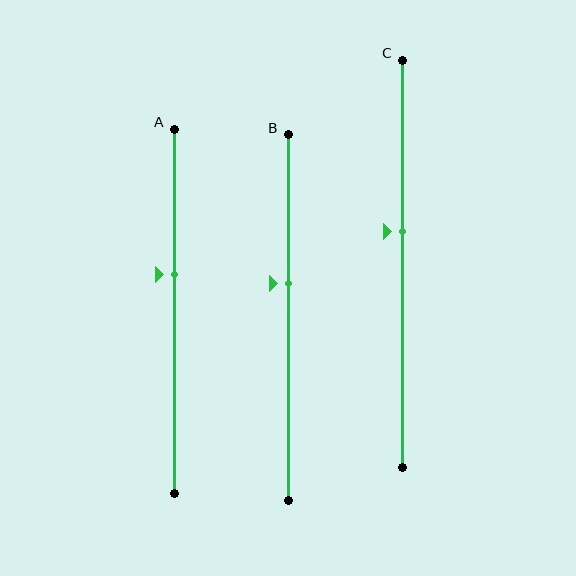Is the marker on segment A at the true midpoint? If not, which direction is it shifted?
No, the marker on segment A is shifted upward by about 10% of the segment length.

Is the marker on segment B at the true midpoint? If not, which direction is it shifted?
No, the marker on segment B is shifted upward by about 9% of the segment length.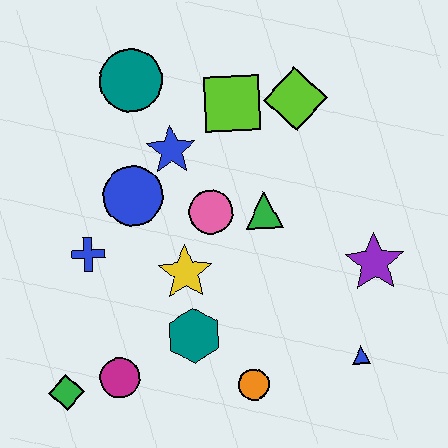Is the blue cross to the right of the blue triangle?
No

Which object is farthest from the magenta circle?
The lime diamond is farthest from the magenta circle.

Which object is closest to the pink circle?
The green triangle is closest to the pink circle.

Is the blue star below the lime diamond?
Yes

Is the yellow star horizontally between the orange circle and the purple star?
No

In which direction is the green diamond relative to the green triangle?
The green diamond is to the left of the green triangle.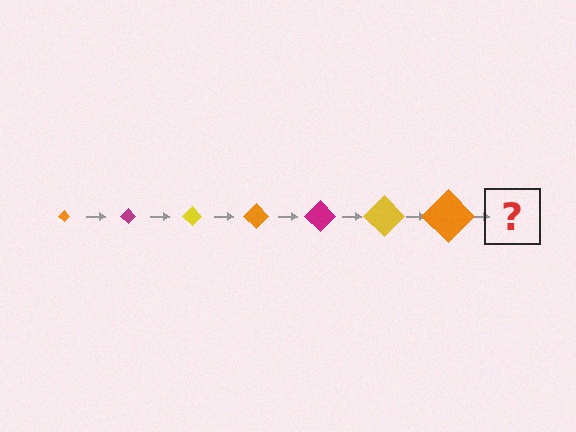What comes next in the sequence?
The next element should be a magenta diamond, larger than the previous one.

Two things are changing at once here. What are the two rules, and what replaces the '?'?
The two rules are that the diamond grows larger each step and the color cycles through orange, magenta, and yellow. The '?' should be a magenta diamond, larger than the previous one.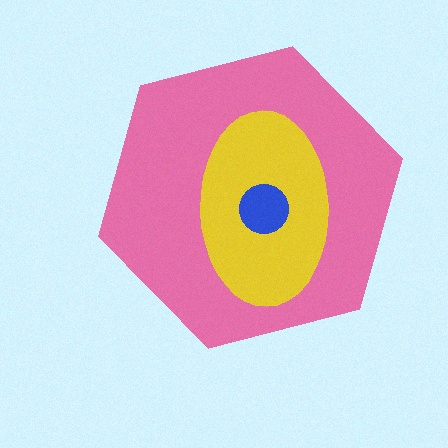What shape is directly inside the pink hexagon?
The yellow ellipse.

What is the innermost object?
The blue circle.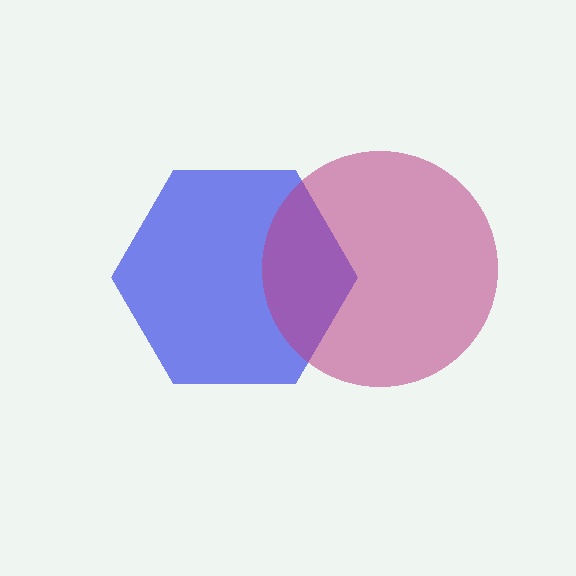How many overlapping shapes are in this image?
There are 2 overlapping shapes in the image.